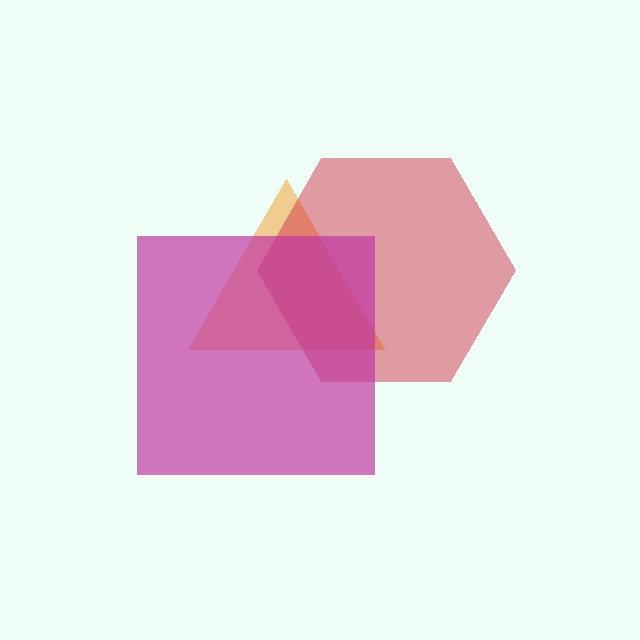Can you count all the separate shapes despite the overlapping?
Yes, there are 3 separate shapes.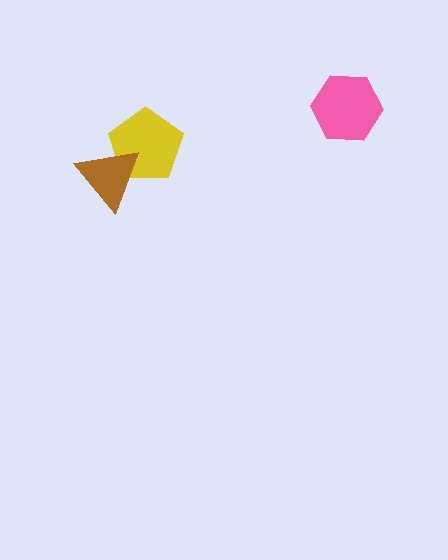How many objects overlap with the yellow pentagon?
1 object overlaps with the yellow pentagon.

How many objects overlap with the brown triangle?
1 object overlaps with the brown triangle.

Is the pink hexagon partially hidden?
No, no other shape covers it.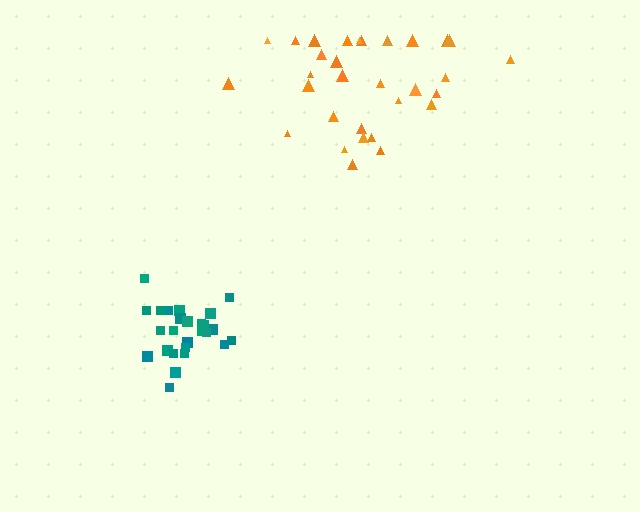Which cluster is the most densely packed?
Teal.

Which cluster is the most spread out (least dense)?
Orange.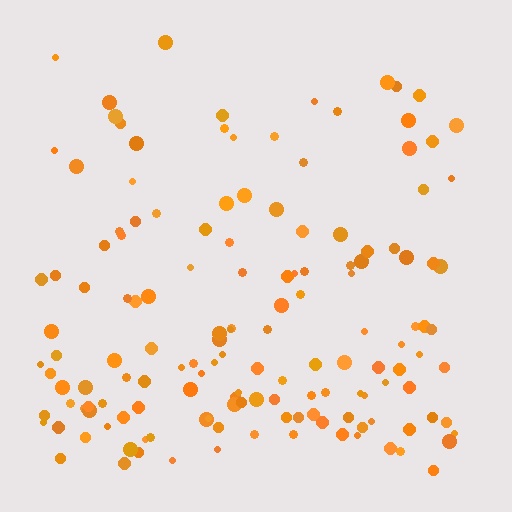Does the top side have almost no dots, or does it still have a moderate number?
Still a moderate number, just noticeably fewer than the bottom.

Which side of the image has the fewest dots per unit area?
The top.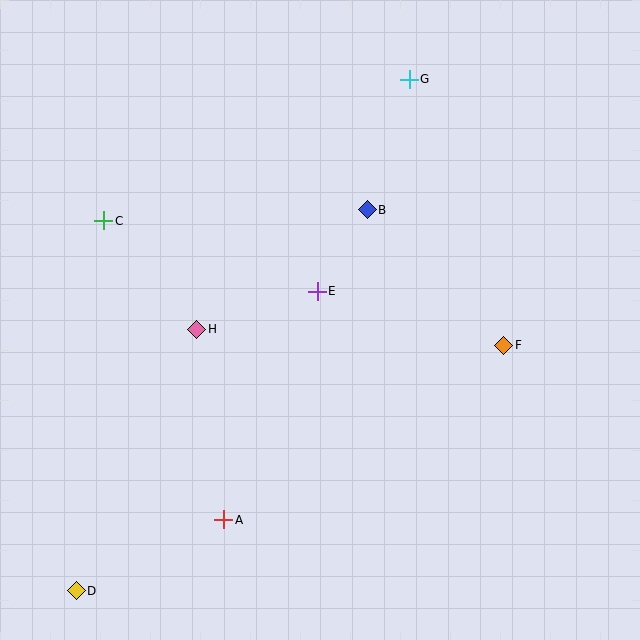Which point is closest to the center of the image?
Point E at (317, 291) is closest to the center.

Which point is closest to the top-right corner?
Point G is closest to the top-right corner.